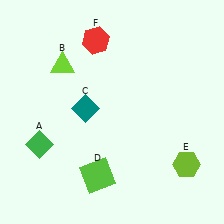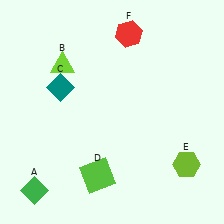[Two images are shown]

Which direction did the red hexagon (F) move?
The red hexagon (F) moved right.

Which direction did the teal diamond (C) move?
The teal diamond (C) moved left.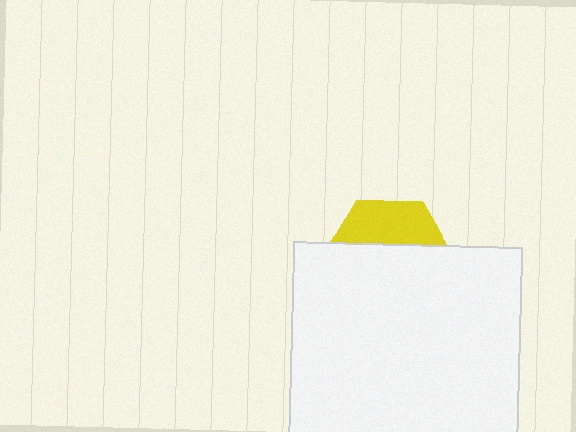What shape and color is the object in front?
The object in front is a white rectangle.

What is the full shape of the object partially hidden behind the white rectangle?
The partially hidden object is a yellow hexagon.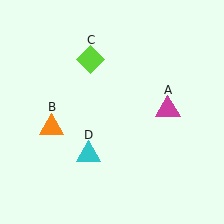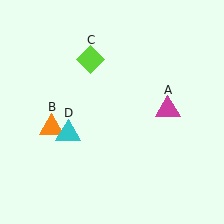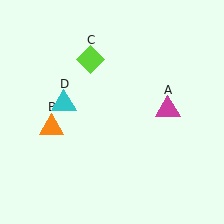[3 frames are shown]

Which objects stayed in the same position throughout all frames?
Magenta triangle (object A) and orange triangle (object B) and lime diamond (object C) remained stationary.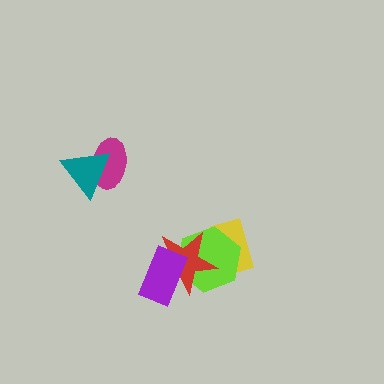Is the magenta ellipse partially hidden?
Yes, it is partially covered by another shape.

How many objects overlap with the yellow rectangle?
2 objects overlap with the yellow rectangle.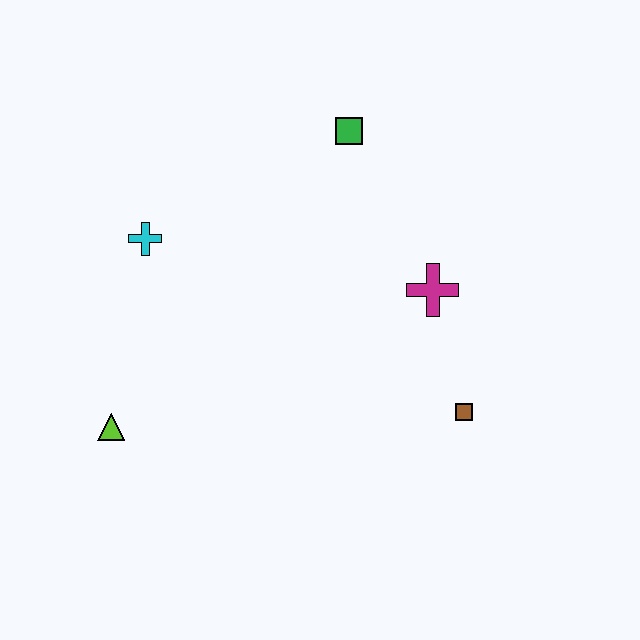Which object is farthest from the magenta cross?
The lime triangle is farthest from the magenta cross.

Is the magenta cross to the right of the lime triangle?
Yes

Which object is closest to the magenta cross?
The brown square is closest to the magenta cross.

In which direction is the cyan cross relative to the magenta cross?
The cyan cross is to the left of the magenta cross.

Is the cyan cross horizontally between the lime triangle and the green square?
Yes